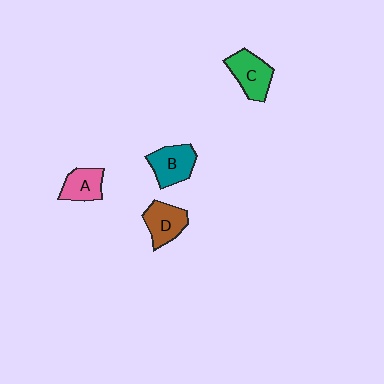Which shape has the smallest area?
Shape A (pink).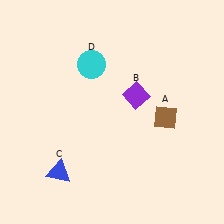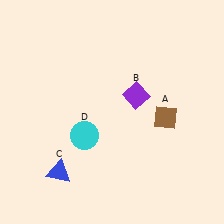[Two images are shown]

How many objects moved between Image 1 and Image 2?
1 object moved between the two images.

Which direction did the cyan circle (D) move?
The cyan circle (D) moved down.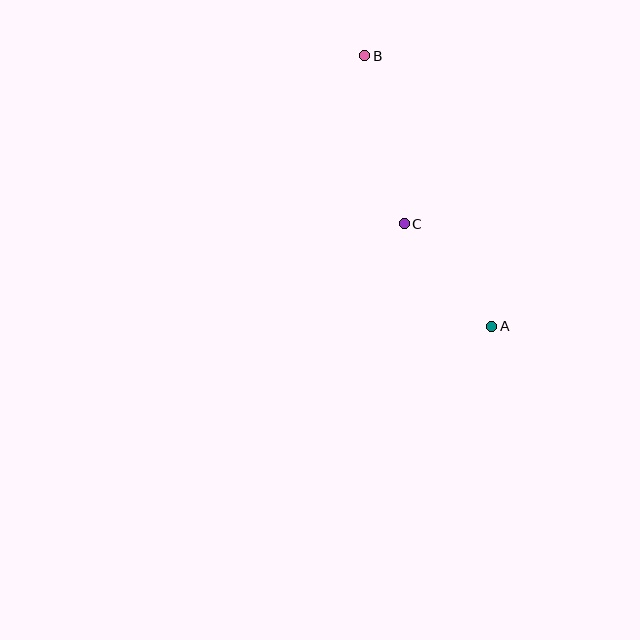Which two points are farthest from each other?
Points A and B are farthest from each other.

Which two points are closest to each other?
Points A and C are closest to each other.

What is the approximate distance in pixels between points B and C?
The distance between B and C is approximately 173 pixels.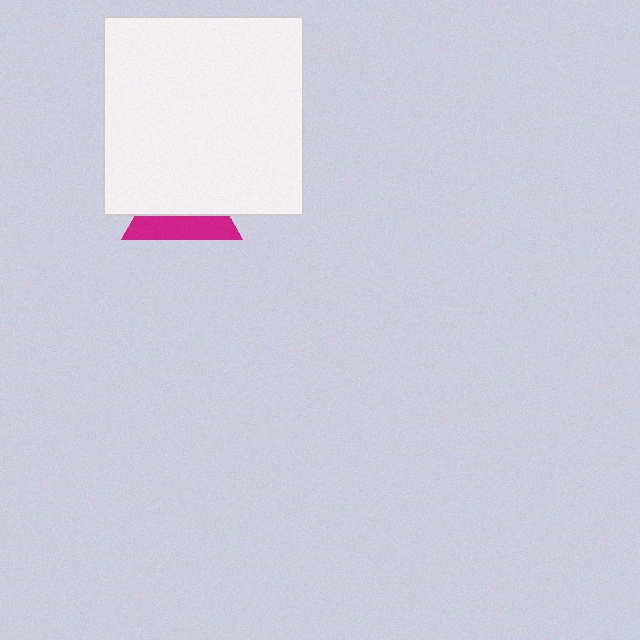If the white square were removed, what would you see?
You would see the complete magenta triangle.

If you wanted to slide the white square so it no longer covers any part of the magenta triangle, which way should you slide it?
Slide it up — that is the most direct way to separate the two shapes.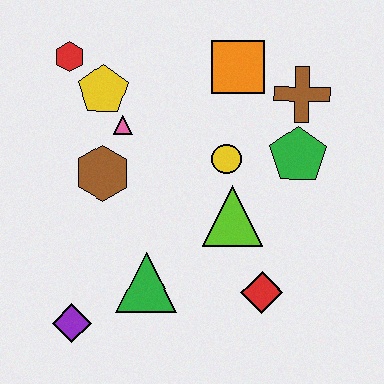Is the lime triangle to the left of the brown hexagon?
No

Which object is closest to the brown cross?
The green pentagon is closest to the brown cross.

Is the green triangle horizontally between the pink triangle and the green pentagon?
Yes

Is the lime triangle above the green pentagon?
No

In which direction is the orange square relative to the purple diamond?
The orange square is above the purple diamond.